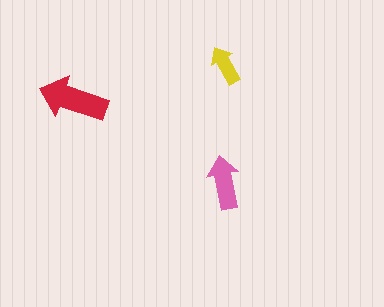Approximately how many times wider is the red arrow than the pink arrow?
About 1.5 times wider.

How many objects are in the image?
There are 3 objects in the image.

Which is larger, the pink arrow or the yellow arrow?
The pink one.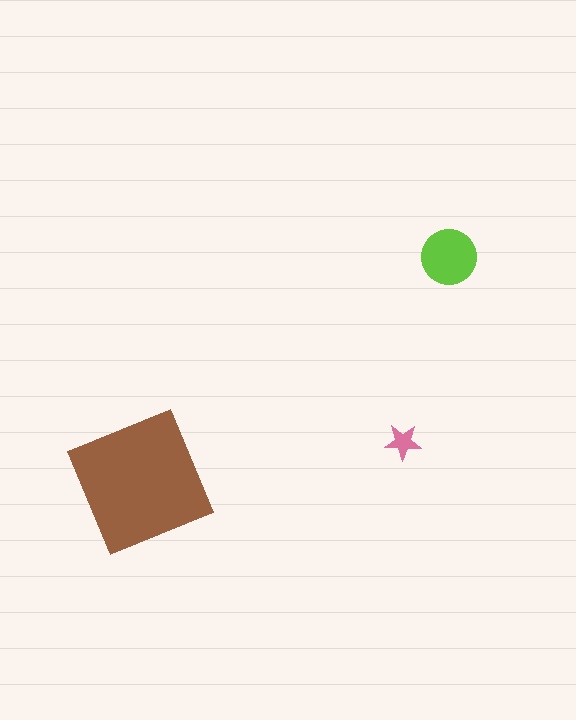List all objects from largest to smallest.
The brown square, the lime circle, the pink star.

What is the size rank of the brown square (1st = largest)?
1st.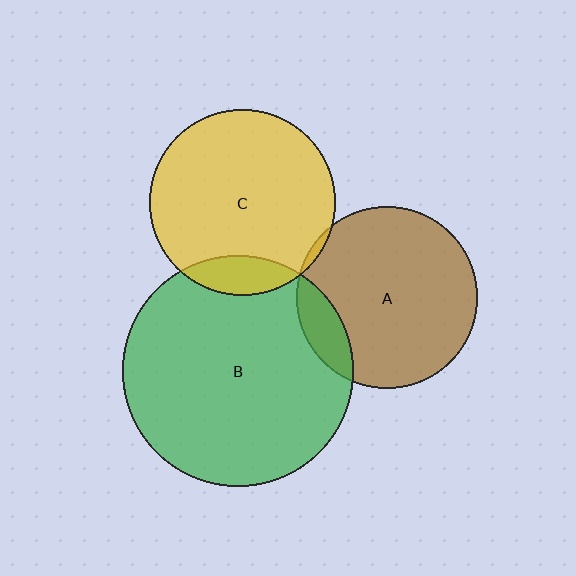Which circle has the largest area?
Circle B (green).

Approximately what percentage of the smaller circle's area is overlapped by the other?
Approximately 10%.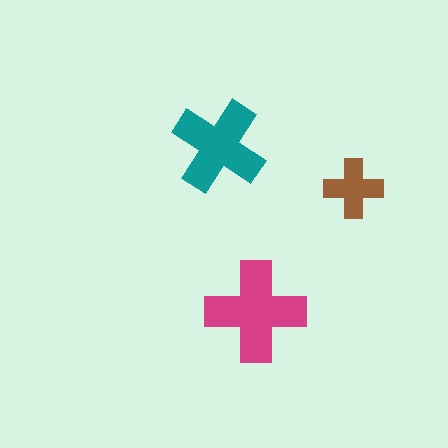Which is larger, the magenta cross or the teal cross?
The magenta one.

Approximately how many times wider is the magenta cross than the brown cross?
About 1.5 times wider.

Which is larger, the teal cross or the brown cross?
The teal one.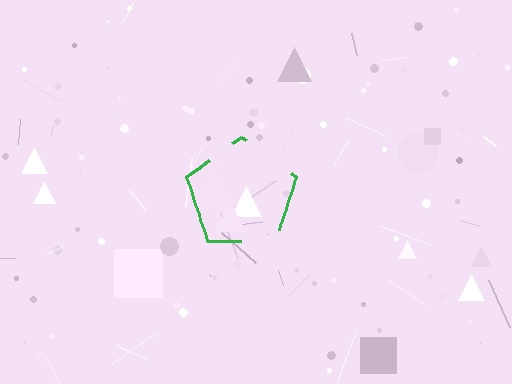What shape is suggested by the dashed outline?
The dashed outline suggests a pentagon.